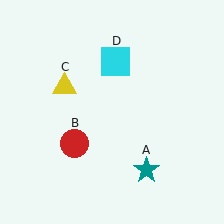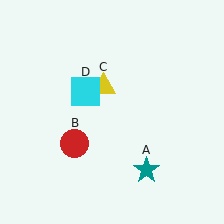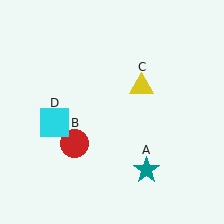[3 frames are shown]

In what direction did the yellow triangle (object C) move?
The yellow triangle (object C) moved right.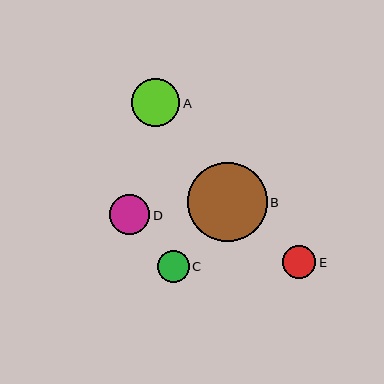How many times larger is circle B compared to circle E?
Circle B is approximately 2.4 times the size of circle E.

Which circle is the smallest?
Circle C is the smallest with a size of approximately 31 pixels.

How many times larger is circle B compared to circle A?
Circle B is approximately 1.7 times the size of circle A.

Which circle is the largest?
Circle B is the largest with a size of approximately 80 pixels.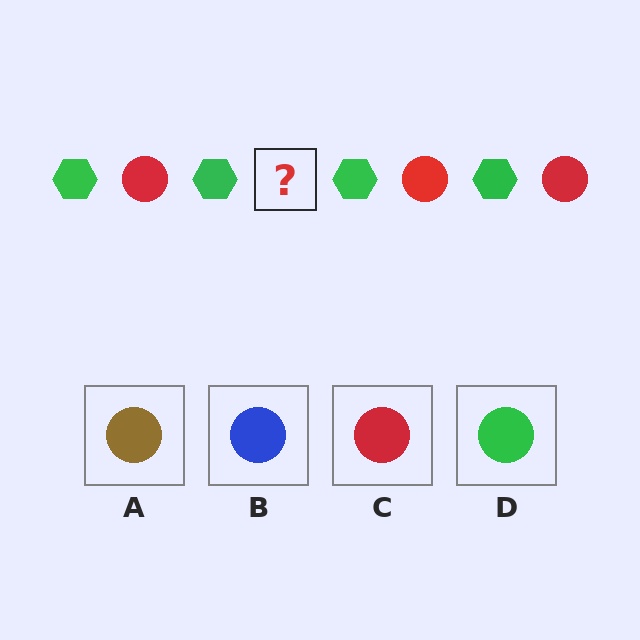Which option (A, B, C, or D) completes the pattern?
C.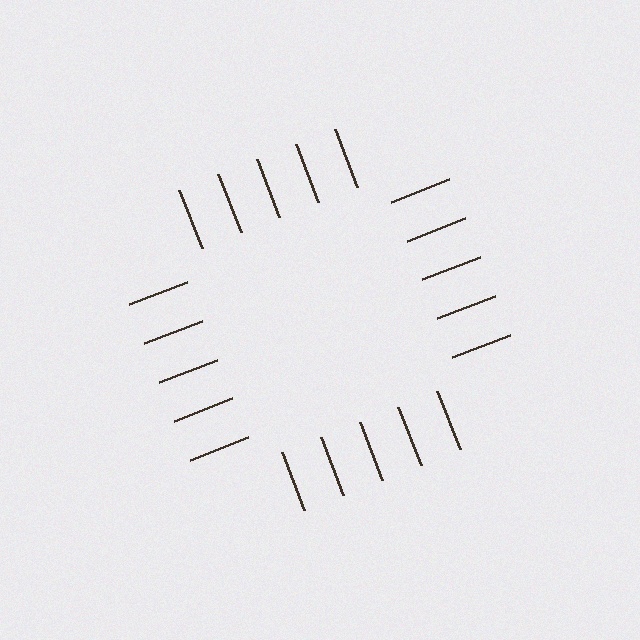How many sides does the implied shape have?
4 sides — the line-ends trace a square.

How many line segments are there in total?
20 — 5 along each of the 4 edges.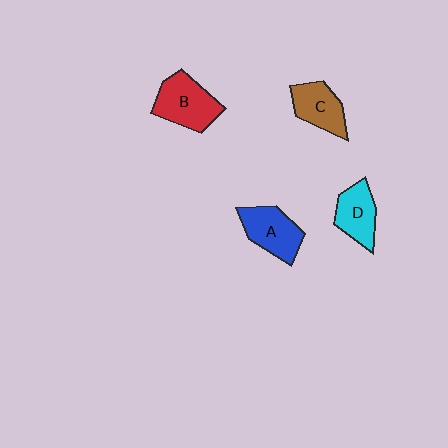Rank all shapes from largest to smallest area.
From largest to smallest: B (red), A (blue), C (brown), D (cyan).